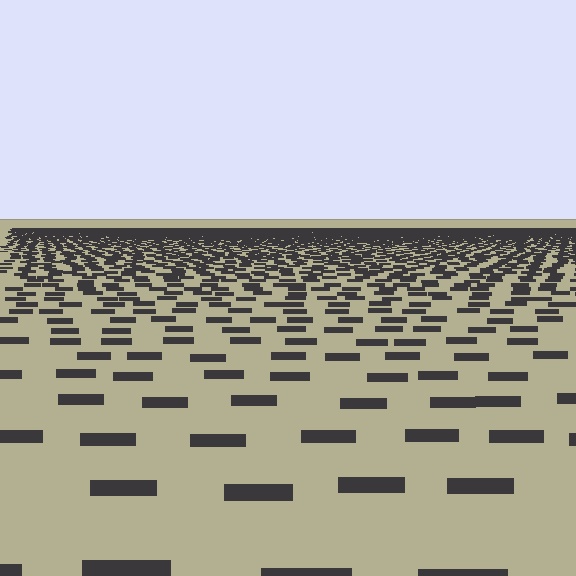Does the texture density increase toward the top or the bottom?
Density increases toward the top.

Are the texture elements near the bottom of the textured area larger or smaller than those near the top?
Larger. Near the bottom, elements are closer to the viewer and appear at a bigger on-screen size.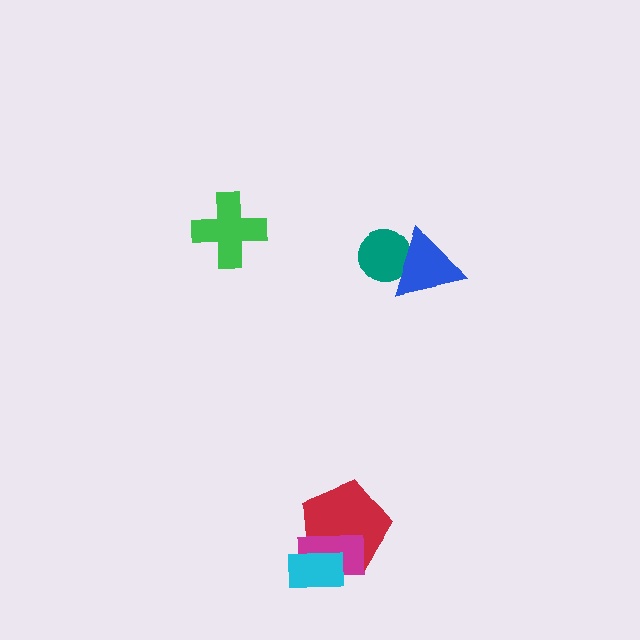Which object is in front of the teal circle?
The blue triangle is in front of the teal circle.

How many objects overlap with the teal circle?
1 object overlaps with the teal circle.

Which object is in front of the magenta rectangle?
The cyan rectangle is in front of the magenta rectangle.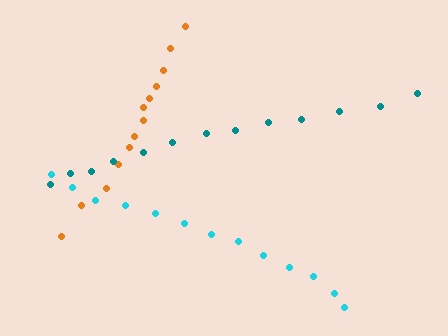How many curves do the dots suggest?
There are 3 distinct paths.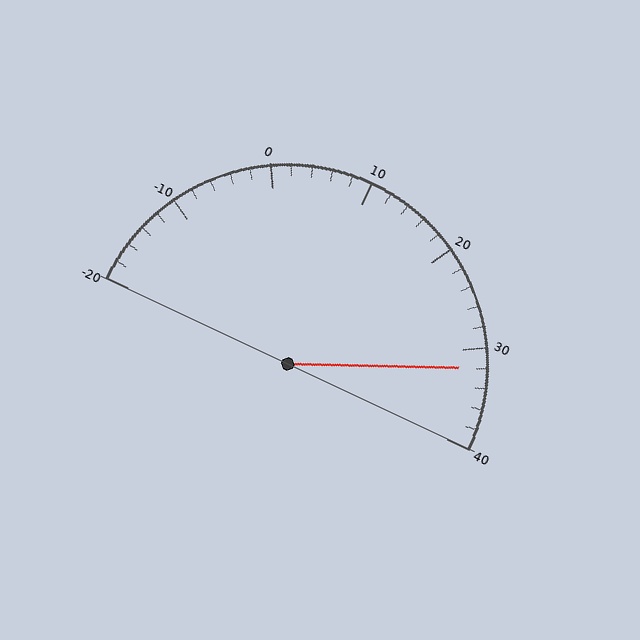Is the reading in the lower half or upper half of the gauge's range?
The reading is in the upper half of the range (-20 to 40).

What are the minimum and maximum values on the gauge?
The gauge ranges from -20 to 40.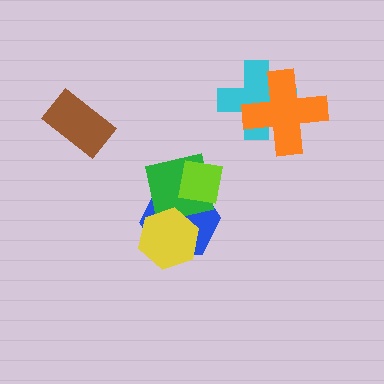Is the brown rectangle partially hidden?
No, no other shape covers it.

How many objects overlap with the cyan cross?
1 object overlaps with the cyan cross.